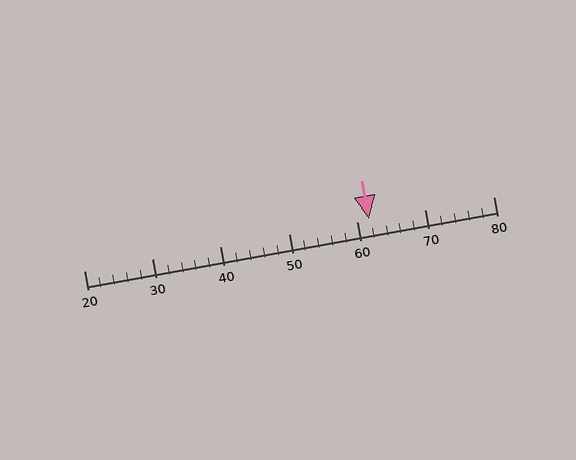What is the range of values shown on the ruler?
The ruler shows values from 20 to 80.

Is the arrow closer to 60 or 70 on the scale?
The arrow is closer to 60.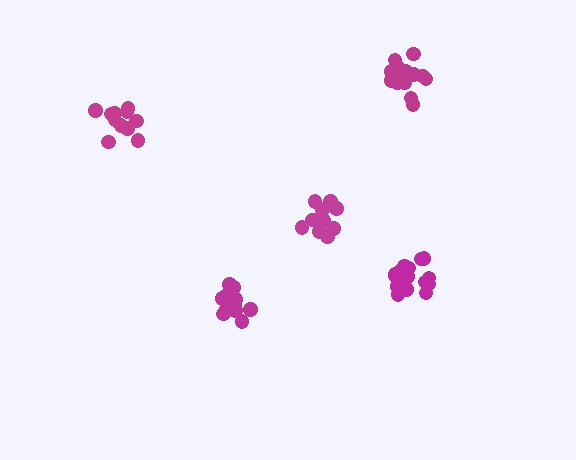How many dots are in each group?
Group 1: 12 dots, Group 2: 16 dots, Group 3: 11 dots, Group 4: 11 dots, Group 5: 16 dots (66 total).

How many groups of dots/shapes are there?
There are 5 groups.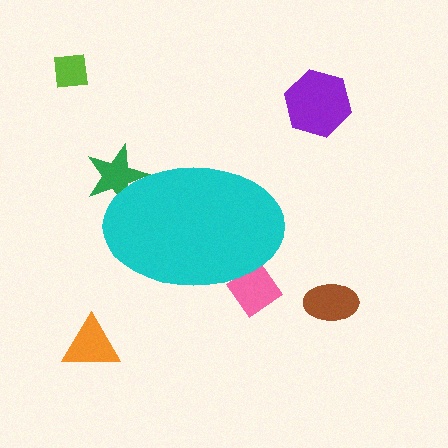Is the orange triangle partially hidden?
No, the orange triangle is fully visible.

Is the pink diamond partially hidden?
Yes, the pink diamond is partially hidden behind the cyan ellipse.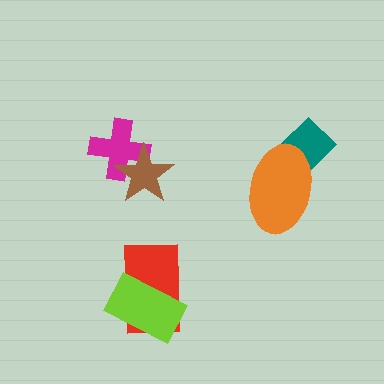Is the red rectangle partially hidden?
Yes, it is partially covered by another shape.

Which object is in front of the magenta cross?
The brown star is in front of the magenta cross.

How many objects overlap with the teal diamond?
1 object overlaps with the teal diamond.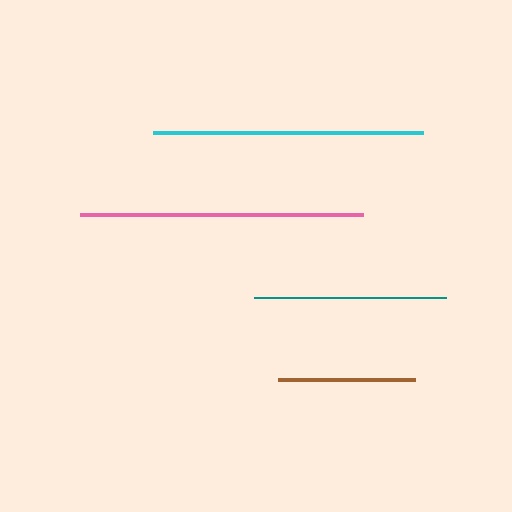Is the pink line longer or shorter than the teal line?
The pink line is longer than the teal line.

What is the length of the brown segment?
The brown segment is approximately 137 pixels long.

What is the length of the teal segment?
The teal segment is approximately 192 pixels long.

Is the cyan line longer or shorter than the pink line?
The pink line is longer than the cyan line.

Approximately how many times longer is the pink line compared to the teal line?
The pink line is approximately 1.5 times the length of the teal line.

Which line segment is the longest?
The pink line is the longest at approximately 284 pixels.